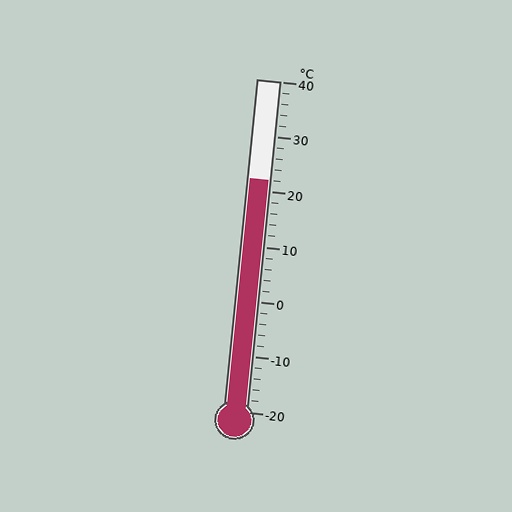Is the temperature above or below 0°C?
The temperature is above 0°C.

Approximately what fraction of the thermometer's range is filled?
The thermometer is filled to approximately 70% of its range.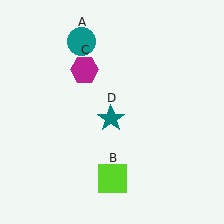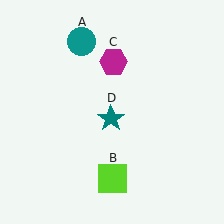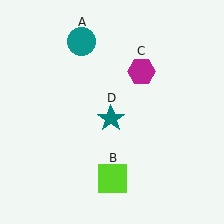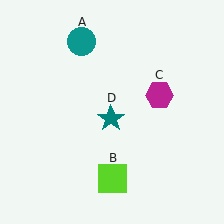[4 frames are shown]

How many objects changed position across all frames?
1 object changed position: magenta hexagon (object C).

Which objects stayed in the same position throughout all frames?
Teal circle (object A) and lime square (object B) and teal star (object D) remained stationary.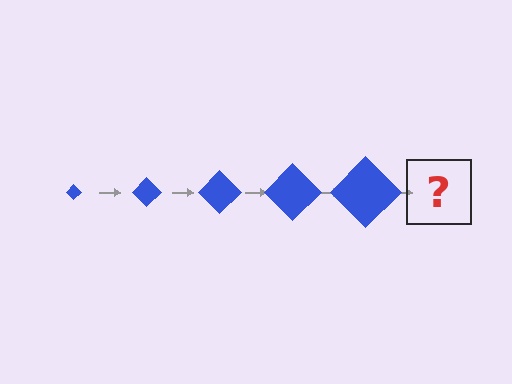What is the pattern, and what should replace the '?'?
The pattern is that the diamond gets progressively larger each step. The '?' should be a blue diamond, larger than the previous one.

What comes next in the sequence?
The next element should be a blue diamond, larger than the previous one.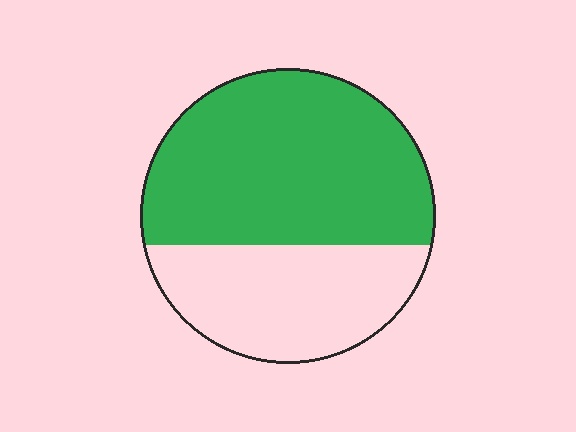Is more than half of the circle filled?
Yes.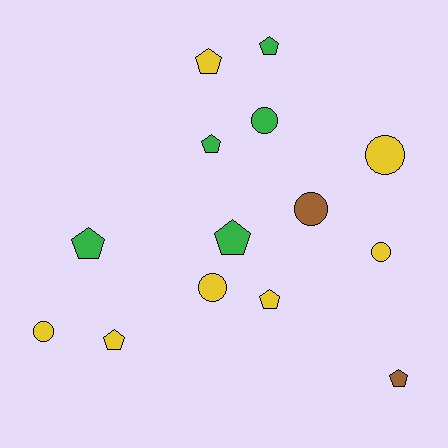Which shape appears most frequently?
Pentagon, with 8 objects.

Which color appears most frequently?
Yellow, with 7 objects.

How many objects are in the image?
There are 14 objects.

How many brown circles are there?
There is 1 brown circle.